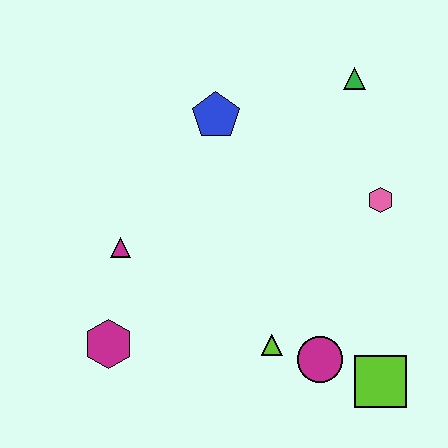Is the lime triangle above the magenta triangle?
No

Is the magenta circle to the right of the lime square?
No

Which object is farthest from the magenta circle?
The green triangle is farthest from the magenta circle.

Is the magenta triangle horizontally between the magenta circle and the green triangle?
No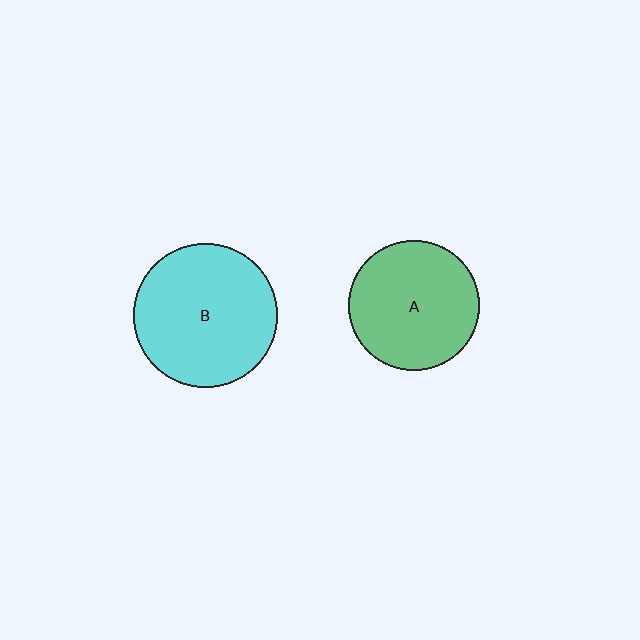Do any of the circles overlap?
No, none of the circles overlap.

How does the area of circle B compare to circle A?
Approximately 1.2 times.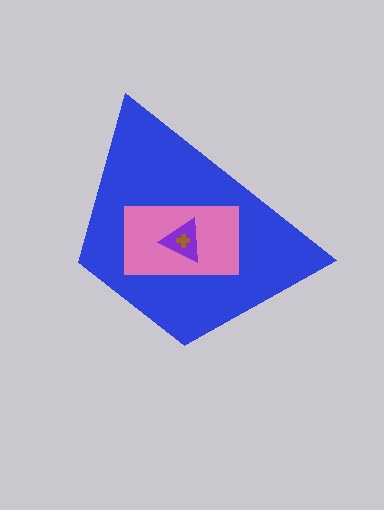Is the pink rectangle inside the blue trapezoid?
Yes.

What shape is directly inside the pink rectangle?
The purple triangle.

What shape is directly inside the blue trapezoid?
The pink rectangle.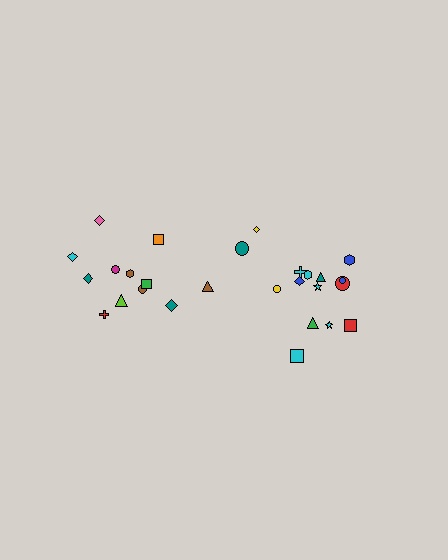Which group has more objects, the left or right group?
The right group.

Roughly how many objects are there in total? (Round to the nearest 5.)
Roughly 25 objects in total.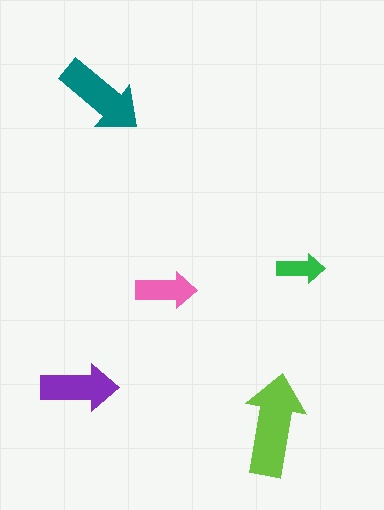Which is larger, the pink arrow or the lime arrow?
The lime one.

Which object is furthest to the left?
The purple arrow is leftmost.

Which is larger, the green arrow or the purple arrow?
The purple one.